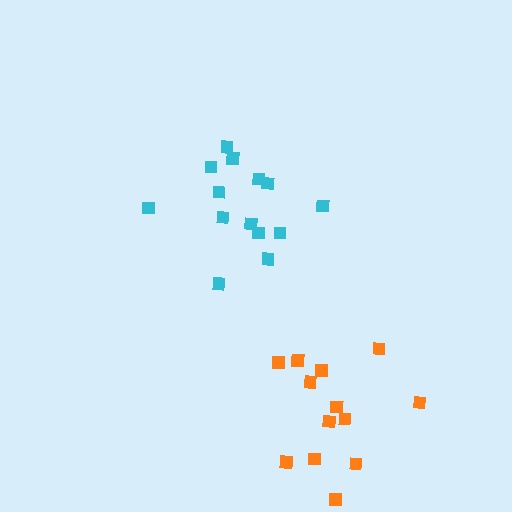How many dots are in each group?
Group 1: 14 dots, Group 2: 13 dots (27 total).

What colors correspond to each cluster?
The clusters are colored: cyan, orange.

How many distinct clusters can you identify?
There are 2 distinct clusters.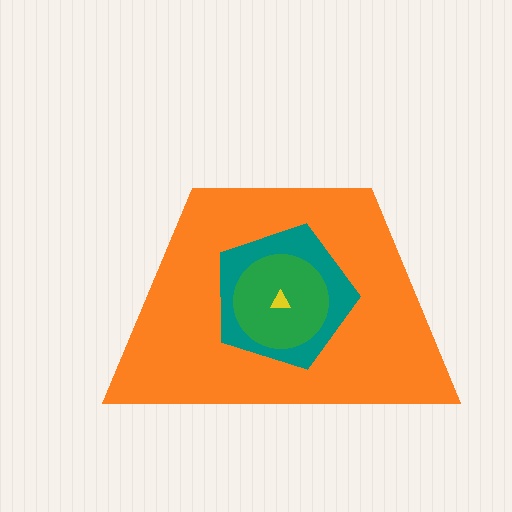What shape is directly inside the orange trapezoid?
The teal pentagon.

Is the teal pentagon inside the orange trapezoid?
Yes.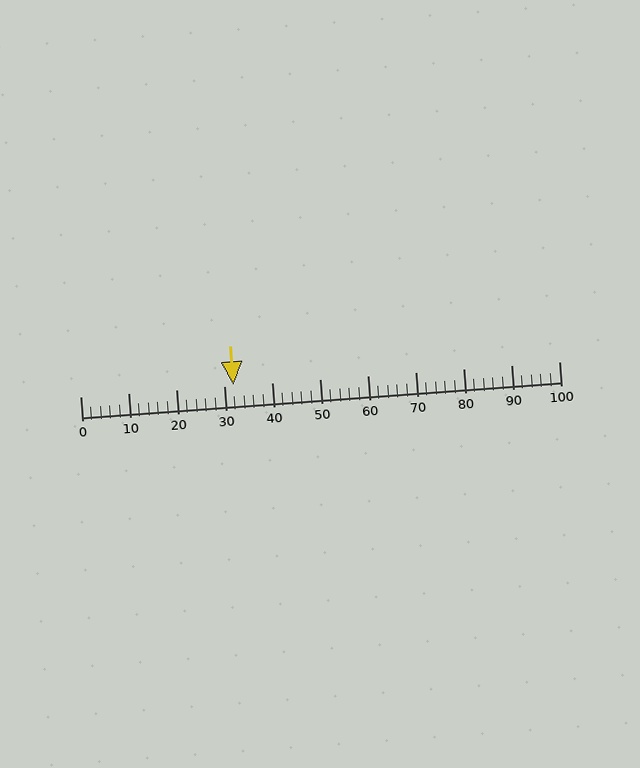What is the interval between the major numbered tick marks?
The major tick marks are spaced 10 units apart.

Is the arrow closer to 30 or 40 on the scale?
The arrow is closer to 30.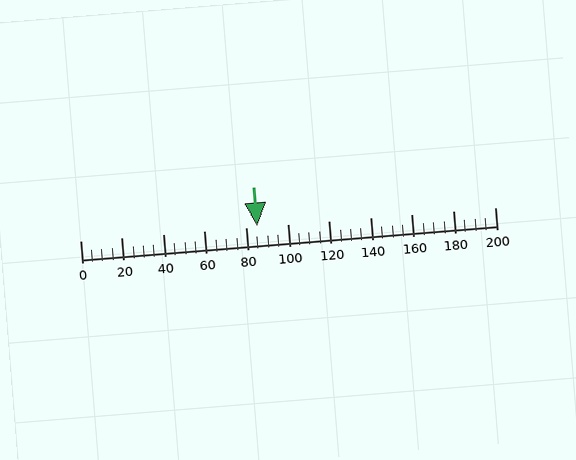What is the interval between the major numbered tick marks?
The major tick marks are spaced 20 units apart.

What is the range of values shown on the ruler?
The ruler shows values from 0 to 200.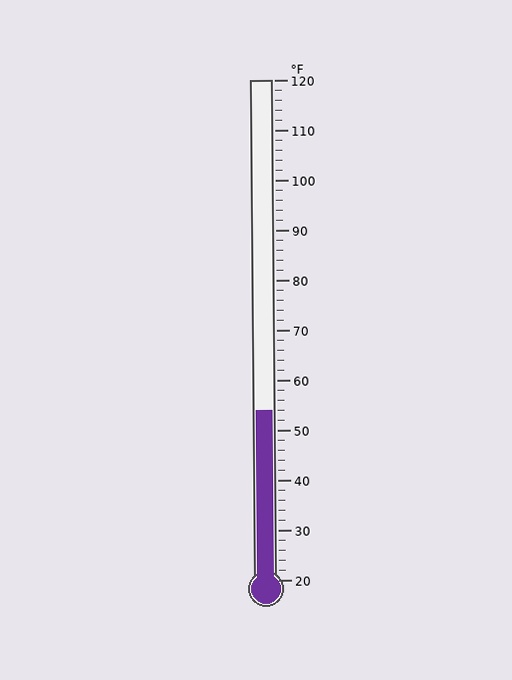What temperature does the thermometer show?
The thermometer shows approximately 54°F.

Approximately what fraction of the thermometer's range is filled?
The thermometer is filled to approximately 35% of its range.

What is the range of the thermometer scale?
The thermometer scale ranges from 20°F to 120°F.